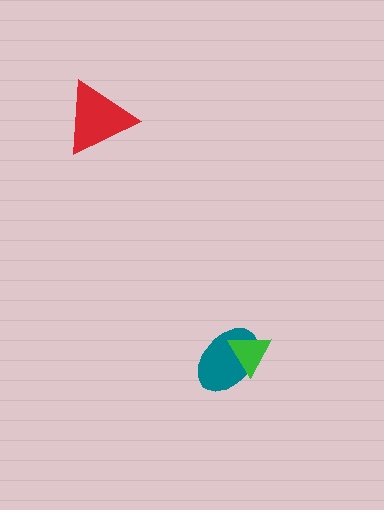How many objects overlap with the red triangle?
0 objects overlap with the red triangle.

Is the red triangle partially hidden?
No, no other shape covers it.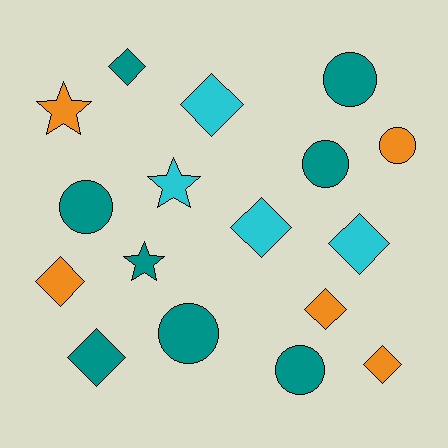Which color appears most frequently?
Teal, with 8 objects.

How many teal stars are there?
There is 1 teal star.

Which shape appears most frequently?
Diamond, with 8 objects.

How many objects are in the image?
There are 17 objects.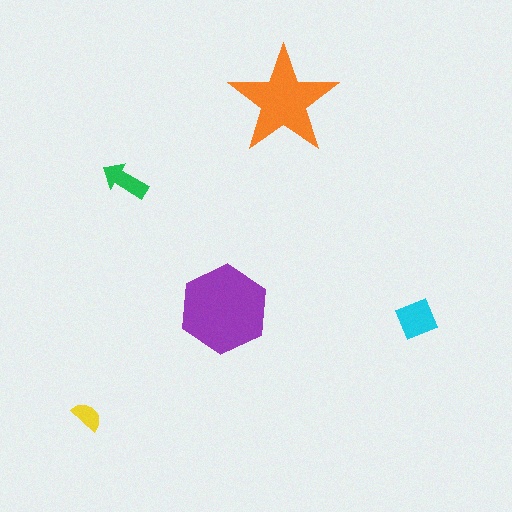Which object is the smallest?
The yellow semicircle.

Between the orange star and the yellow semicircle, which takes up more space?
The orange star.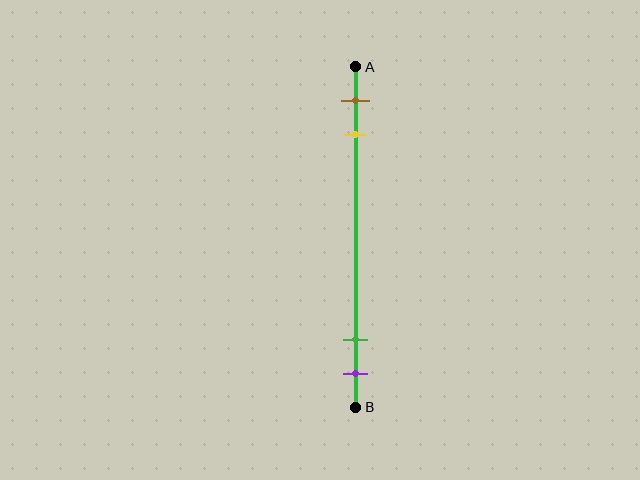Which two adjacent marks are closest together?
The green and purple marks are the closest adjacent pair.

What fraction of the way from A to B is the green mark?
The green mark is approximately 80% (0.8) of the way from A to B.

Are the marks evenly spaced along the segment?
No, the marks are not evenly spaced.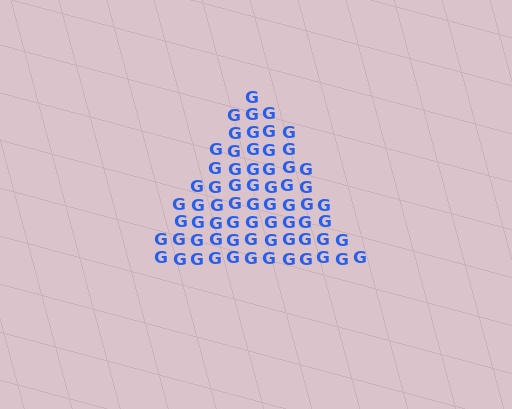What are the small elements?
The small elements are letter G's.